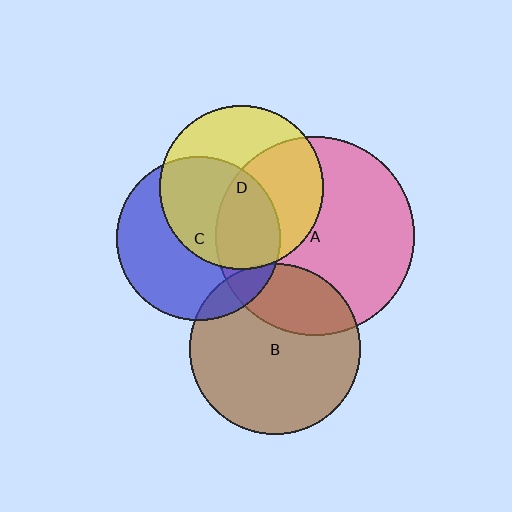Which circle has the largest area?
Circle A (pink).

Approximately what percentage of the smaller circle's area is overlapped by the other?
Approximately 5%.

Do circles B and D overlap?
Yes.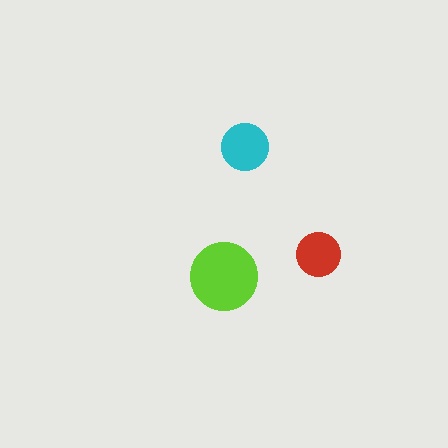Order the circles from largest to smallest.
the lime one, the cyan one, the red one.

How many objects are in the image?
There are 3 objects in the image.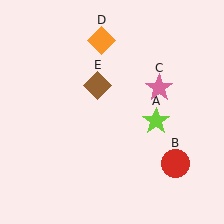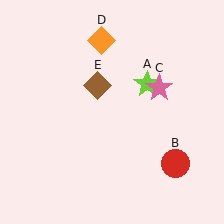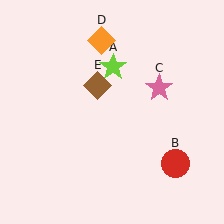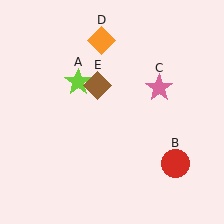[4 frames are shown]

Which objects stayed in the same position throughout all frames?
Red circle (object B) and pink star (object C) and orange diamond (object D) and brown diamond (object E) remained stationary.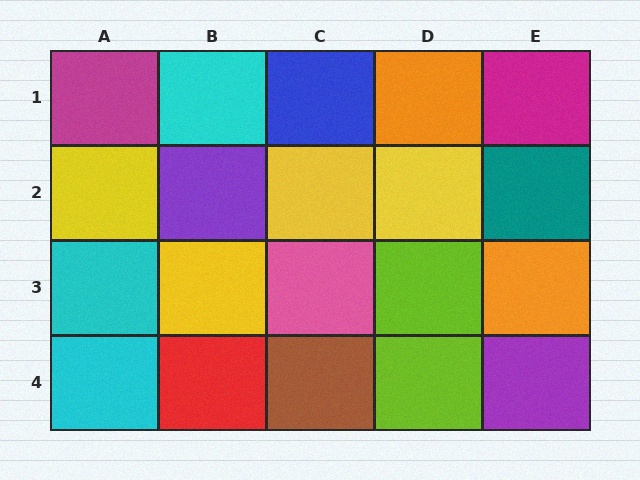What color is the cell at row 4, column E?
Purple.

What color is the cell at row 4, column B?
Red.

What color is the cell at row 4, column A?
Cyan.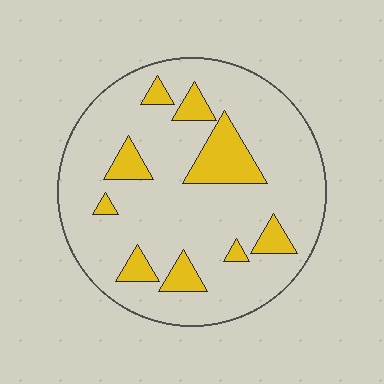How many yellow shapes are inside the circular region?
9.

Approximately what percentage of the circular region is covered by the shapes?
Approximately 15%.